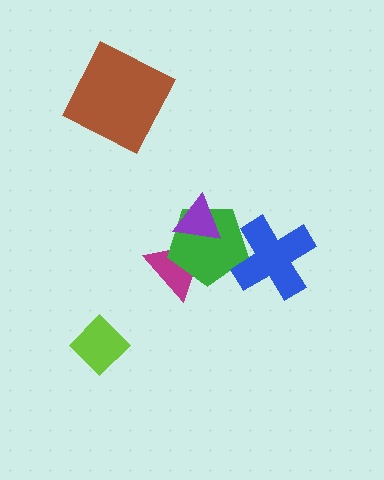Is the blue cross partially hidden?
No, no other shape covers it.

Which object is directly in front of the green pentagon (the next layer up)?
The purple triangle is directly in front of the green pentagon.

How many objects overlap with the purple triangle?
2 objects overlap with the purple triangle.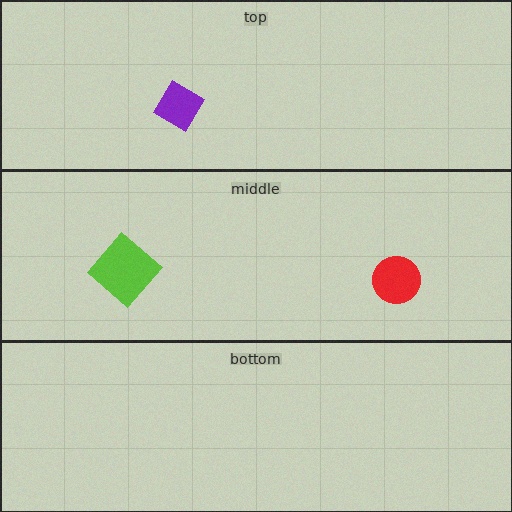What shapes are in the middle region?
The lime diamond, the red circle.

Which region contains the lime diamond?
The middle region.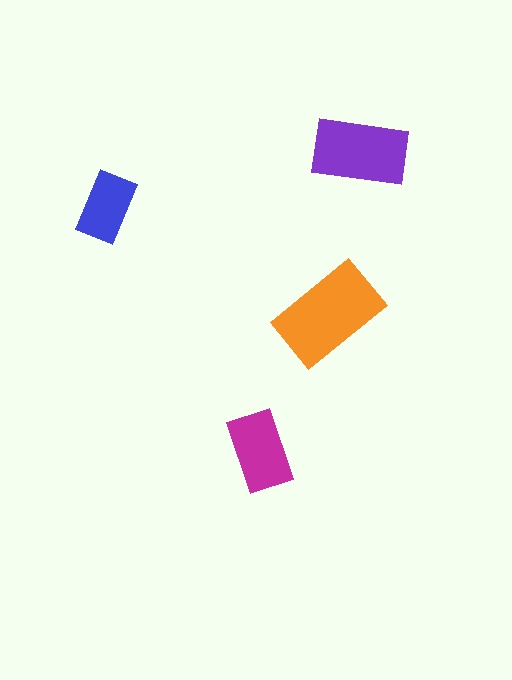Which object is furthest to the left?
The blue rectangle is leftmost.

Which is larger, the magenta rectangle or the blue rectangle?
The magenta one.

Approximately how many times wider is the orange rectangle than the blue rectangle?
About 1.5 times wider.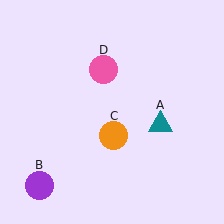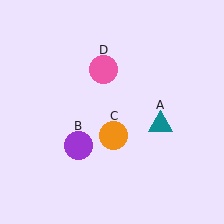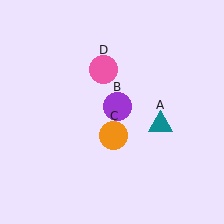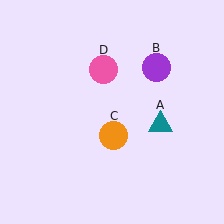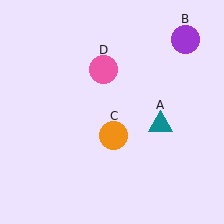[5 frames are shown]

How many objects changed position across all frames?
1 object changed position: purple circle (object B).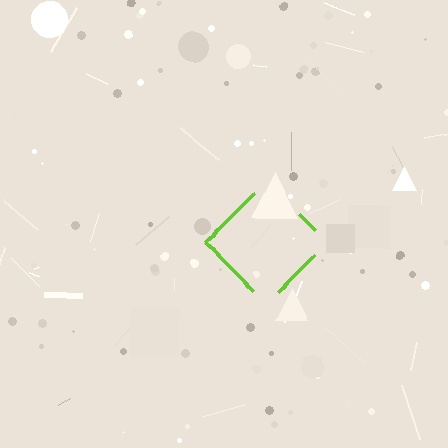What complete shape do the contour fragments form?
The contour fragments form a diamond.